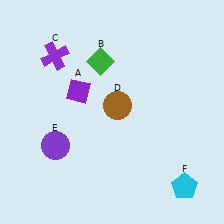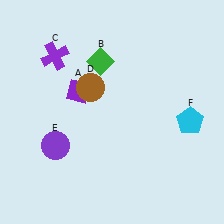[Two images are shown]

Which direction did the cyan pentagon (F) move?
The cyan pentagon (F) moved up.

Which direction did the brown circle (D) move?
The brown circle (D) moved left.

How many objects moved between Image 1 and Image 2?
2 objects moved between the two images.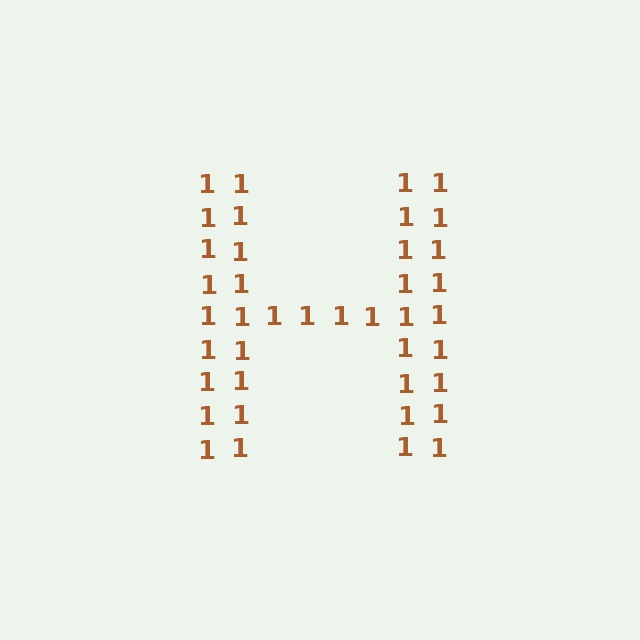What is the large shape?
The large shape is the letter H.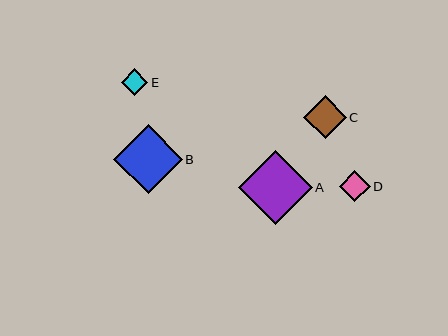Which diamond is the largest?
Diamond A is the largest with a size of approximately 73 pixels.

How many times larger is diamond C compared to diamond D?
Diamond C is approximately 1.4 times the size of diamond D.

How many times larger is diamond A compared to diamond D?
Diamond A is approximately 2.4 times the size of diamond D.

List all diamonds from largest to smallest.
From largest to smallest: A, B, C, D, E.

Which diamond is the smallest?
Diamond E is the smallest with a size of approximately 27 pixels.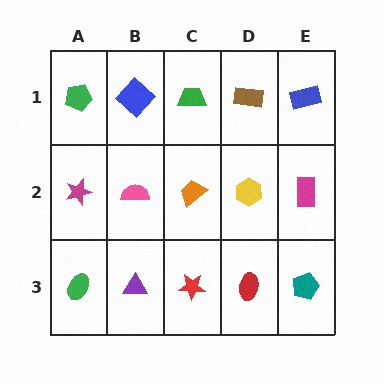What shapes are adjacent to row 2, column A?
A green pentagon (row 1, column A), a green ellipse (row 3, column A), a pink semicircle (row 2, column B).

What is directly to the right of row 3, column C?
A red ellipse.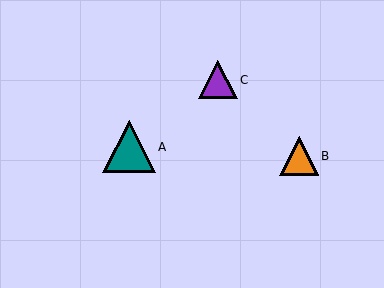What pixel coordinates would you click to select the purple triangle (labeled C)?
Click at (218, 80) to select the purple triangle C.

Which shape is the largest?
The teal triangle (labeled A) is the largest.